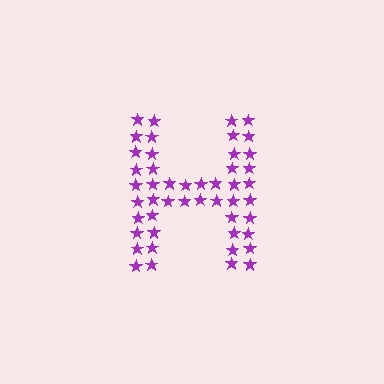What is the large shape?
The large shape is the letter H.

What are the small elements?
The small elements are stars.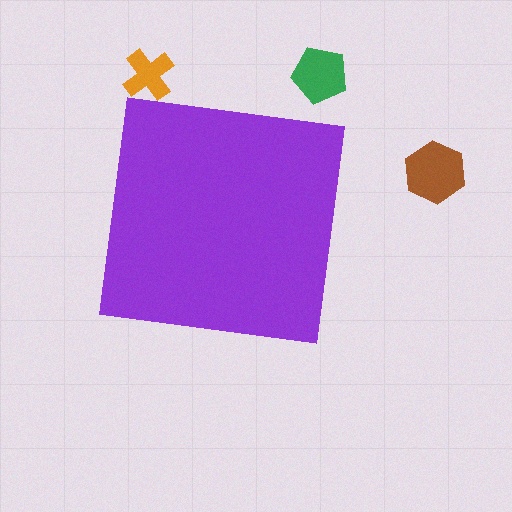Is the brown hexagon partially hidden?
No, the brown hexagon is fully visible.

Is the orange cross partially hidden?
No, the orange cross is fully visible.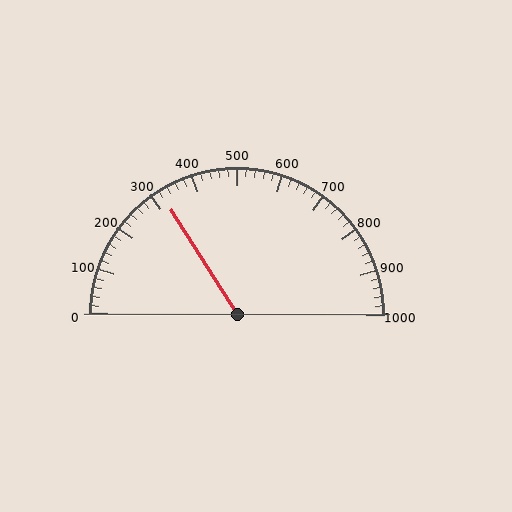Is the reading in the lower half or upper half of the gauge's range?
The reading is in the lower half of the range (0 to 1000).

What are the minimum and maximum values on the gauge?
The gauge ranges from 0 to 1000.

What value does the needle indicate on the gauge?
The needle indicates approximately 320.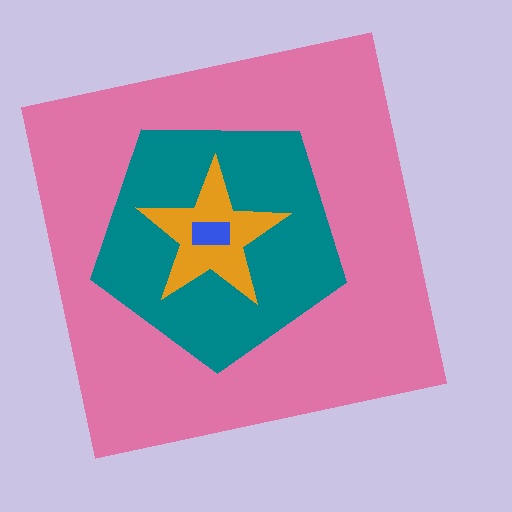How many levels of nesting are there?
4.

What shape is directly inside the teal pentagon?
The orange star.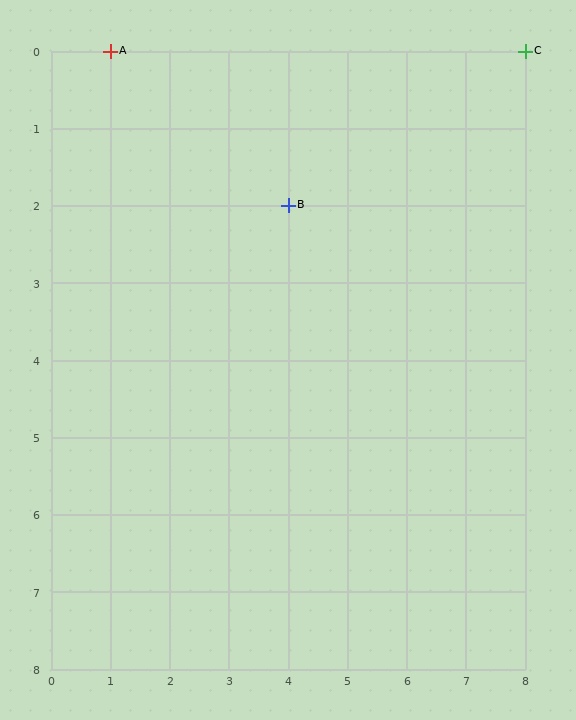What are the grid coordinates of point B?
Point B is at grid coordinates (4, 2).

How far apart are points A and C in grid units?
Points A and C are 7 columns apart.